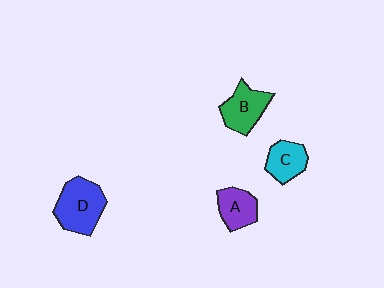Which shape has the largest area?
Shape D (blue).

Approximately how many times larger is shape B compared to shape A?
Approximately 1.2 times.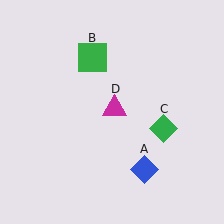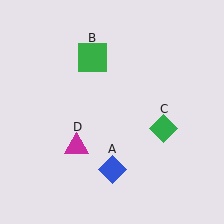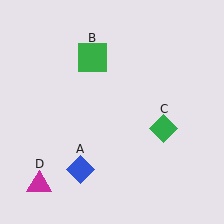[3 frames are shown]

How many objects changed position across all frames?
2 objects changed position: blue diamond (object A), magenta triangle (object D).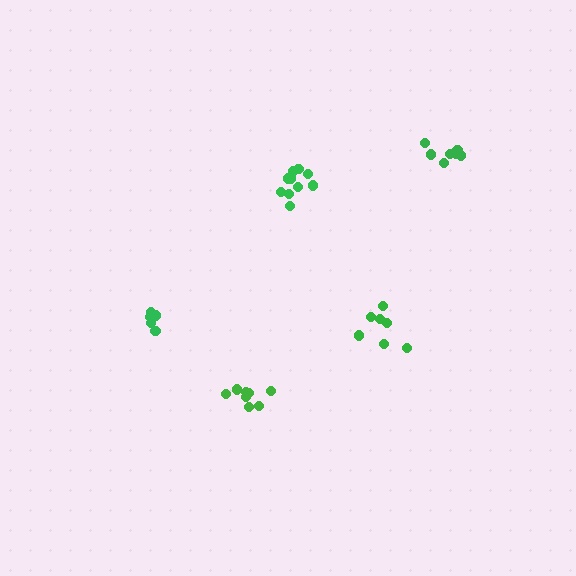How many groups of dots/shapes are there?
There are 5 groups.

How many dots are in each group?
Group 1: 7 dots, Group 2: 10 dots, Group 3: 9 dots, Group 4: 5 dots, Group 5: 8 dots (39 total).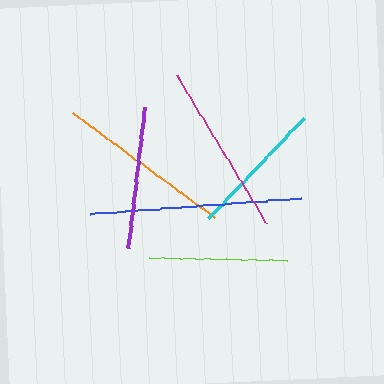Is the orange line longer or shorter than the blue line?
The blue line is longer than the orange line.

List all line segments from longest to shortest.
From longest to shortest: blue, orange, magenta, purple, lime, cyan.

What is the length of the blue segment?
The blue segment is approximately 212 pixels long.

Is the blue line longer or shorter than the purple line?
The blue line is longer than the purple line.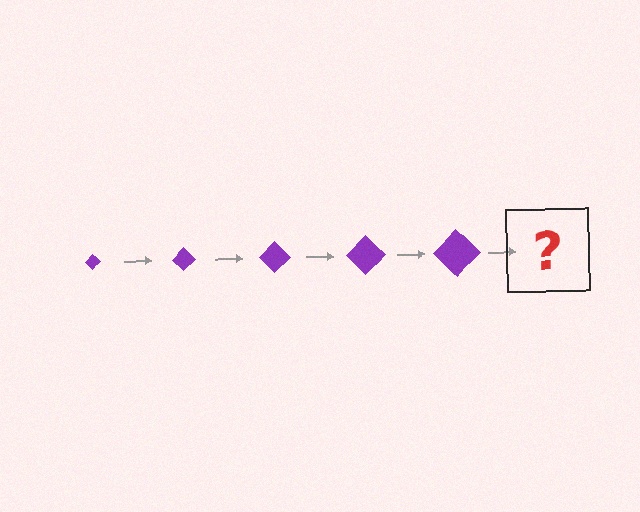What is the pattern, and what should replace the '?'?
The pattern is that the diamond gets progressively larger each step. The '?' should be a purple diamond, larger than the previous one.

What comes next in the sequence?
The next element should be a purple diamond, larger than the previous one.